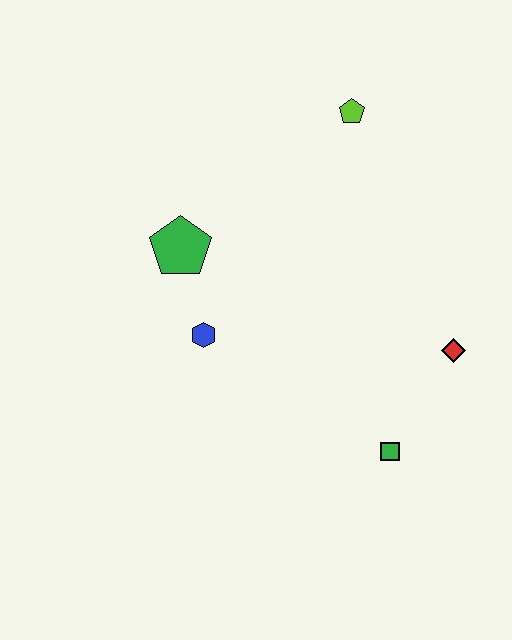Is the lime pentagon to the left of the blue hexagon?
No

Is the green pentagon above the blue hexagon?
Yes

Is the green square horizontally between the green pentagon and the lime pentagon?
No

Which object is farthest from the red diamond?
The green pentagon is farthest from the red diamond.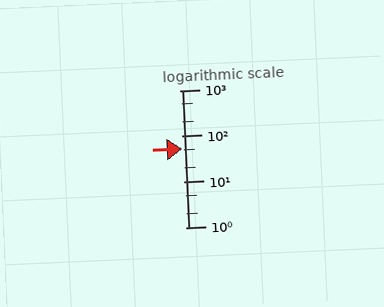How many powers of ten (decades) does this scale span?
The scale spans 3 decades, from 1 to 1000.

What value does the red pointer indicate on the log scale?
The pointer indicates approximately 52.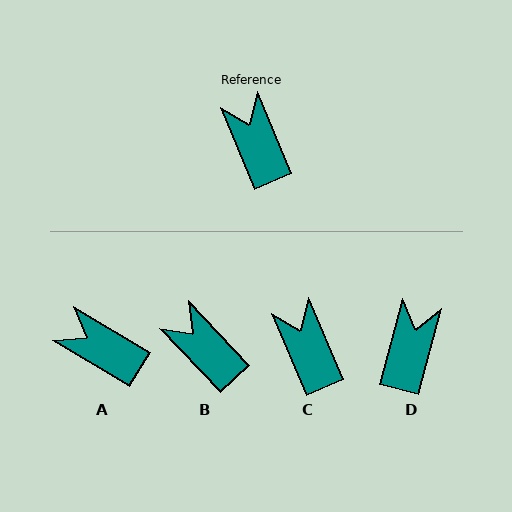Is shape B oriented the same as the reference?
No, it is off by about 21 degrees.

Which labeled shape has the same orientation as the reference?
C.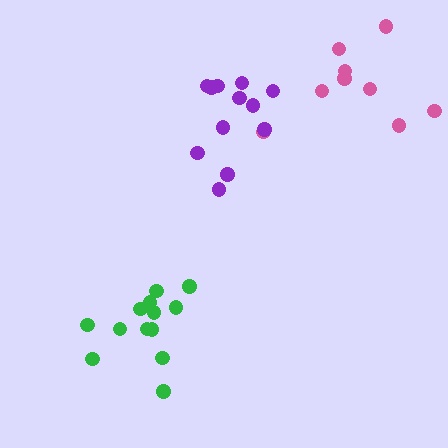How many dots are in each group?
Group 1: 13 dots, Group 2: 9 dots, Group 3: 12 dots (34 total).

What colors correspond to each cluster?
The clusters are colored: green, pink, purple.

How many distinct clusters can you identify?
There are 3 distinct clusters.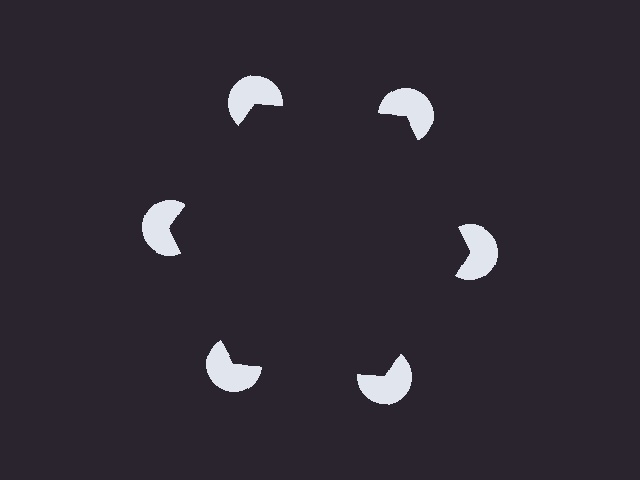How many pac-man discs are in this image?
There are 6 — one at each vertex of the illusory hexagon.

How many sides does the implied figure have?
6 sides.